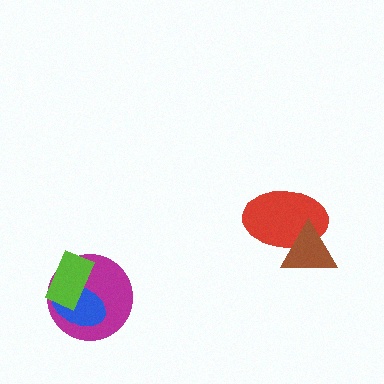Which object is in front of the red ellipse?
The brown triangle is in front of the red ellipse.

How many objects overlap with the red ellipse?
1 object overlaps with the red ellipse.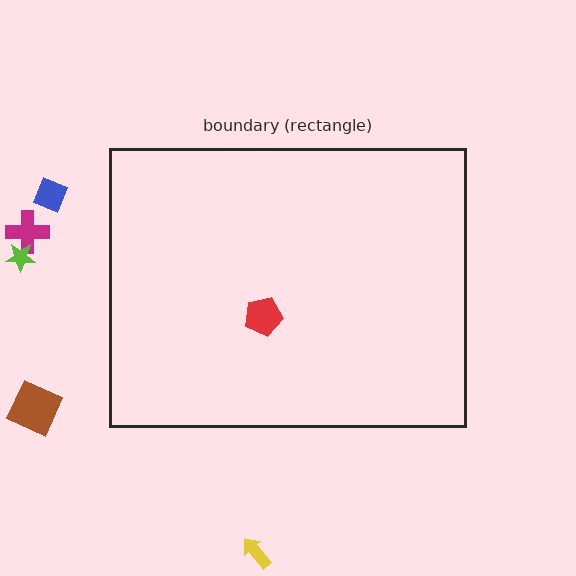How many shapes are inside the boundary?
1 inside, 5 outside.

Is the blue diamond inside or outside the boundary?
Outside.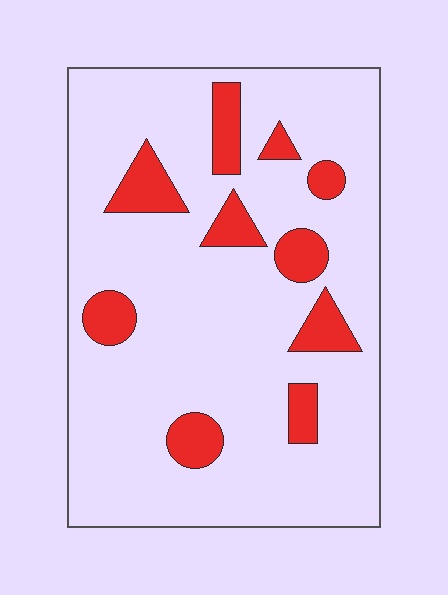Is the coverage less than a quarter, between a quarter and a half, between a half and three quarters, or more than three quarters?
Less than a quarter.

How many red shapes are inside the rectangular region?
10.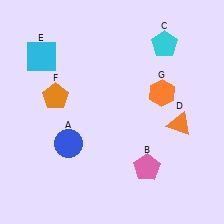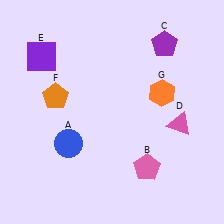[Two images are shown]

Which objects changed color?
C changed from cyan to purple. D changed from orange to pink. E changed from cyan to purple.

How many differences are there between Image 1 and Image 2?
There are 3 differences between the two images.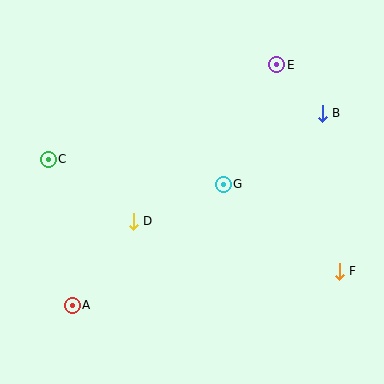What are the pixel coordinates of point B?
Point B is at (322, 113).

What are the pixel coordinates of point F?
Point F is at (339, 271).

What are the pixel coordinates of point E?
Point E is at (277, 65).